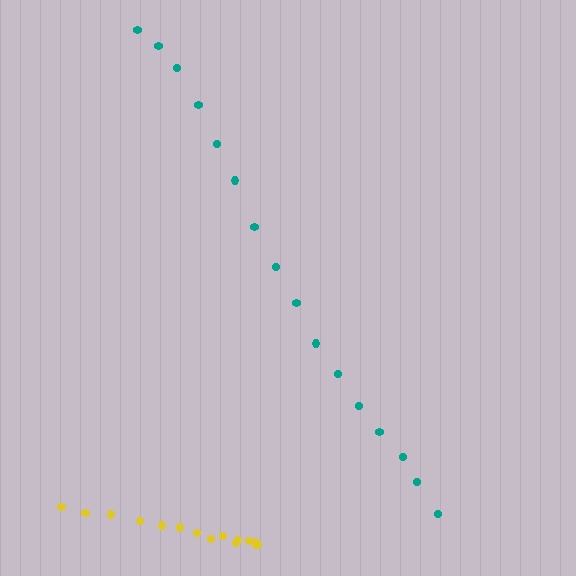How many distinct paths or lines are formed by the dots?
There are 2 distinct paths.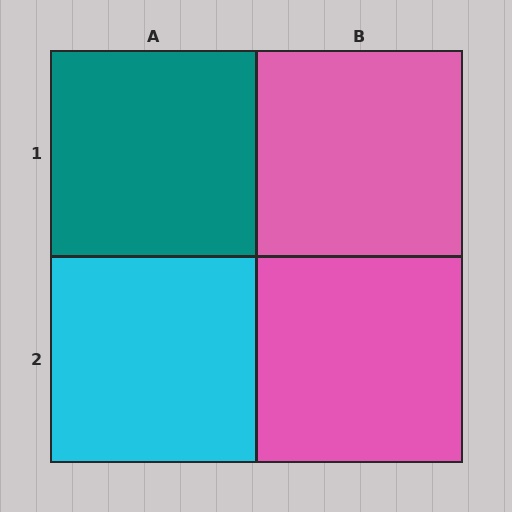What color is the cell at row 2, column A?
Cyan.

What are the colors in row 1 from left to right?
Teal, pink.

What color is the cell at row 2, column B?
Pink.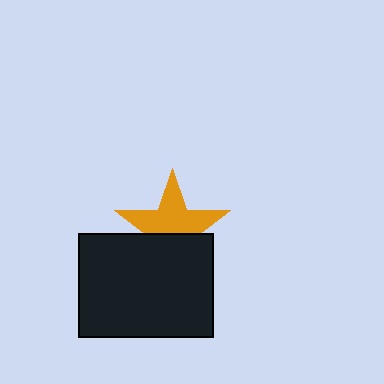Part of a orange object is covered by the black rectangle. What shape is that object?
It is a star.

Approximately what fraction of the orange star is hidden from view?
Roughly 40% of the orange star is hidden behind the black rectangle.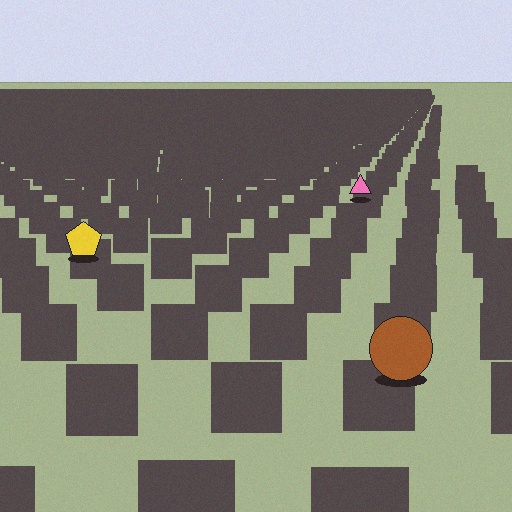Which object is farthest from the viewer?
The pink triangle is farthest from the viewer. It appears smaller and the ground texture around it is denser.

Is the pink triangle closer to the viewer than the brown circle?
No. The brown circle is closer — you can tell from the texture gradient: the ground texture is coarser near it.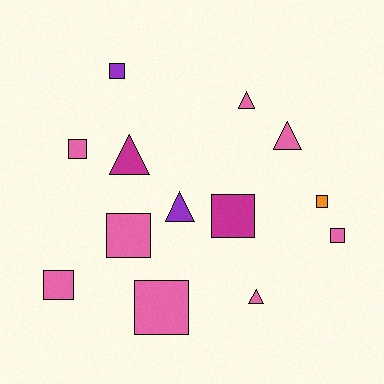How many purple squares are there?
There is 1 purple square.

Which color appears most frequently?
Pink, with 8 objects.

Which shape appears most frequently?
Square, with 8 objects.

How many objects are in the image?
There are 13 objects.